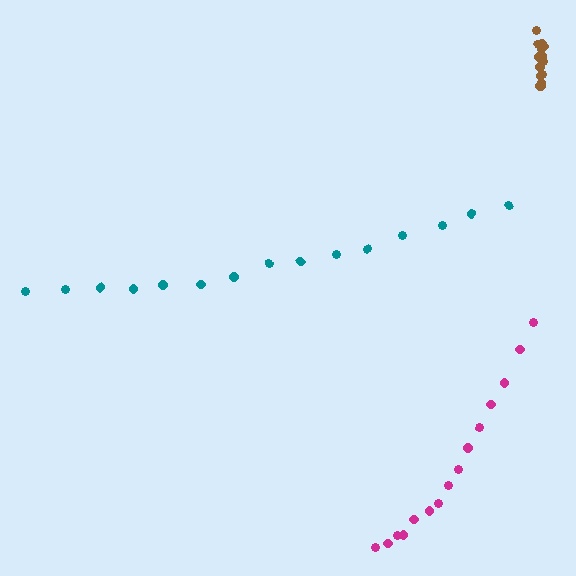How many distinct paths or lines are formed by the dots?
There are 3 distinct paths.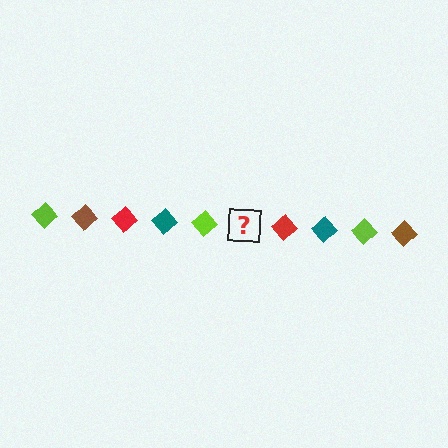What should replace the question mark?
The question mark should be replaced with a brown diamond.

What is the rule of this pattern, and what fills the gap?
The rule is that the pattern cycles through lime, brown, red, teal diamonds. The gap should be filled with a brown diamond.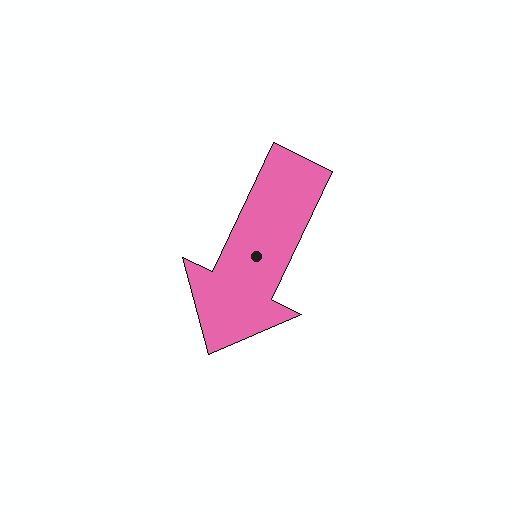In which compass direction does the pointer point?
Southwest.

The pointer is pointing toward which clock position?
Roughly 7 o'clock.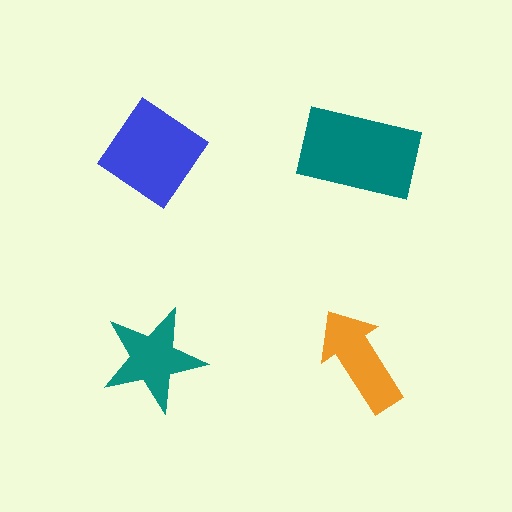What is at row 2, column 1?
A teal star.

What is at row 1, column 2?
A teal rectangle.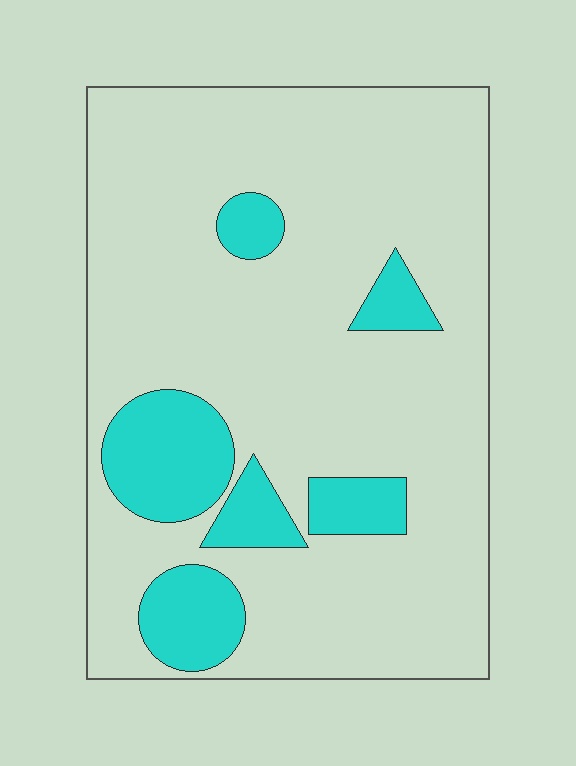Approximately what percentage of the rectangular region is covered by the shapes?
Approximately 20%.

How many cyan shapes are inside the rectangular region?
6.